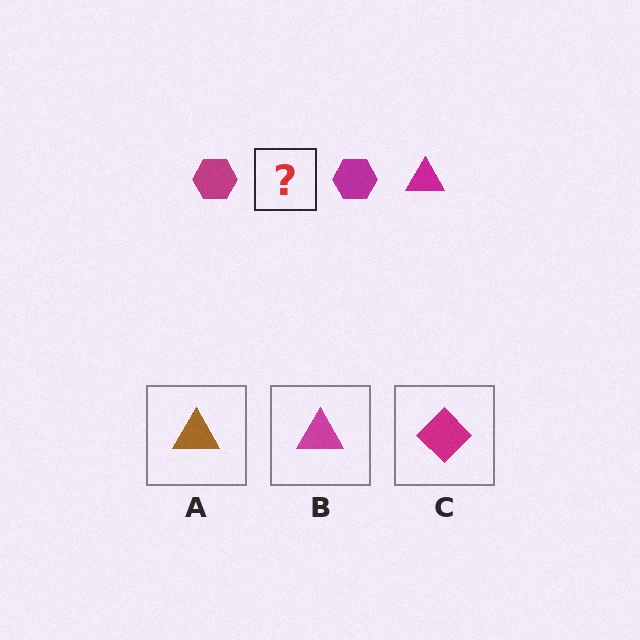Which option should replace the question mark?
Option B.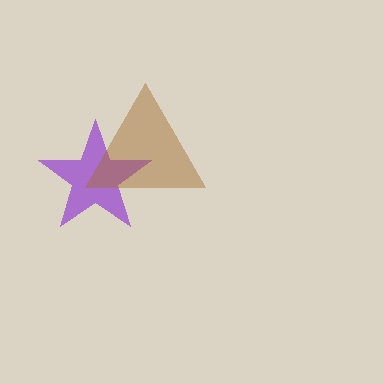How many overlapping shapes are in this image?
There are 2 overlapping shapes in the image.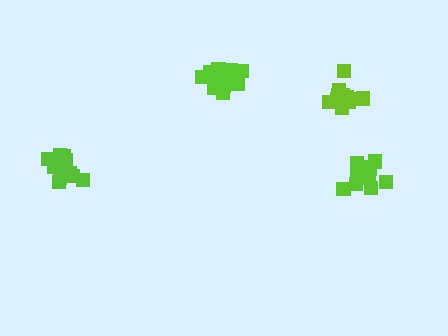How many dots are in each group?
Group 1: 12 dots, Group 2: 11 dots, Group 3: 14 dots, Group 4: 12 dots (49 total).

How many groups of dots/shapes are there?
There are 4 groups.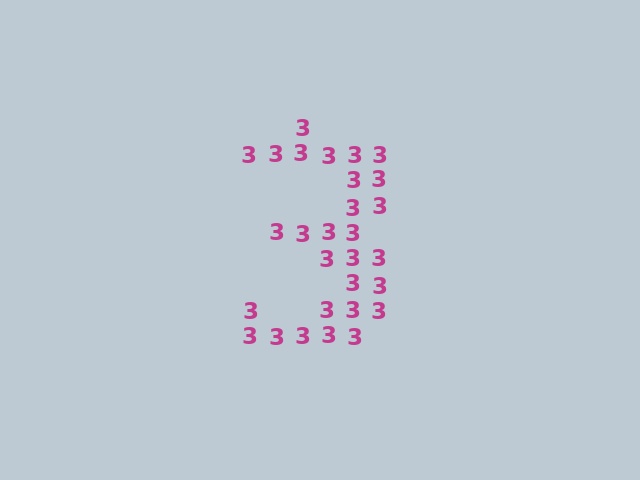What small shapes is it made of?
It is made of small digit 3's.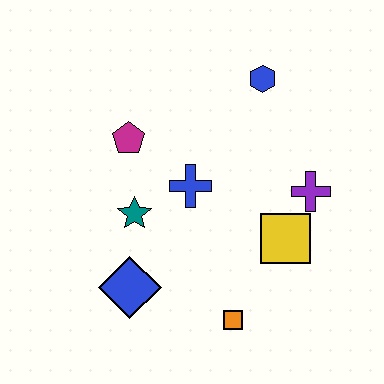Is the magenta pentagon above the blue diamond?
Yes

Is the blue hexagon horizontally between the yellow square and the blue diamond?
Yes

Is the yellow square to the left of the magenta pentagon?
No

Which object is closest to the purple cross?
The yellow square is closest to the purple cross.